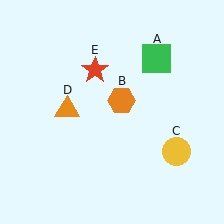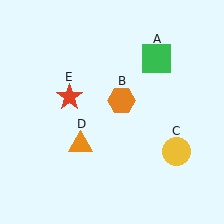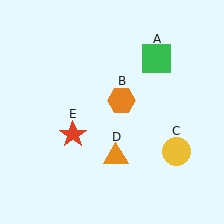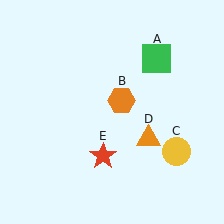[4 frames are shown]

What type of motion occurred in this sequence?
The orange triangle (object D), red star (object E) rotated counterclockwise around the center of the scene.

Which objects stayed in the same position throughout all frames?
Green square (object A) and orange hexagon (object B) and yellow circle (object C) remained stationary.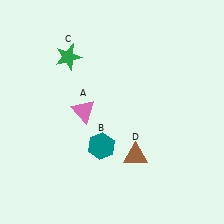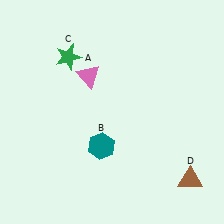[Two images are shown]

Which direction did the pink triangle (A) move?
The pink triangle (A) moved up.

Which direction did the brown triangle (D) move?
The brown triangle (D) moved right.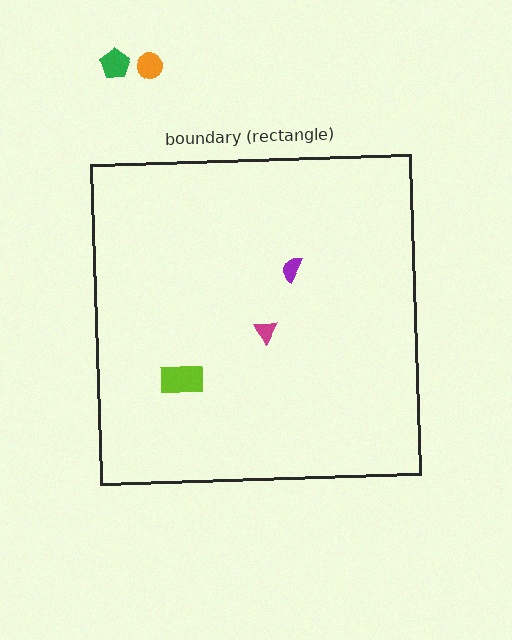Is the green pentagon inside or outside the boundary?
Outside.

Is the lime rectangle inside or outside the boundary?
Inside.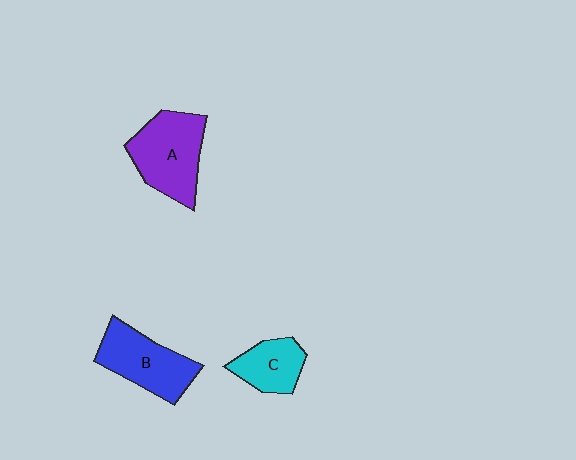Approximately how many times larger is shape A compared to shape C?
Approximately 1.7 times.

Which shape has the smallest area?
Shape C (cyan).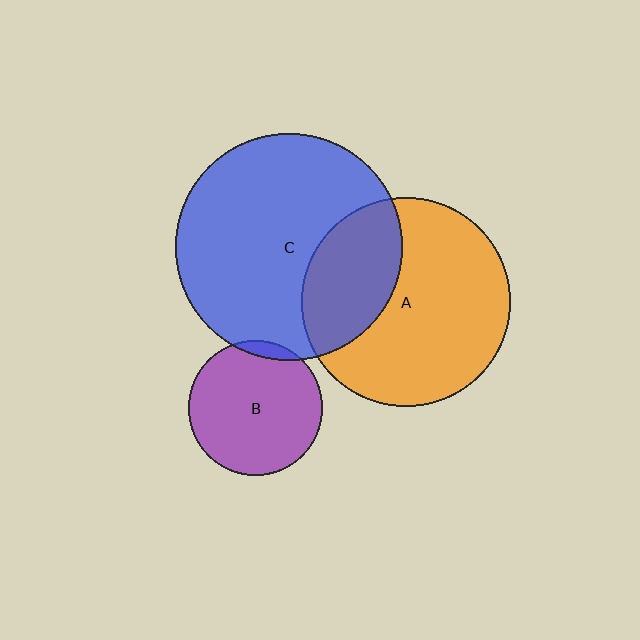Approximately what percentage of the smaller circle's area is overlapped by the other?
Approximately 30%.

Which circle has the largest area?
Circle C (blue).